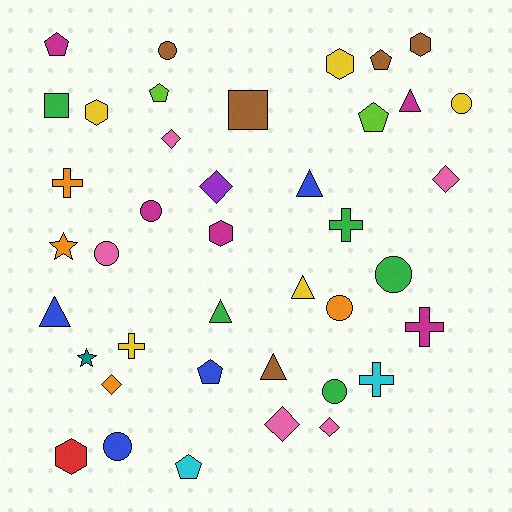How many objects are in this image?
There are 40 objects.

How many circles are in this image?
There are 8 circles.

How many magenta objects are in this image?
There are 5 magenta objects.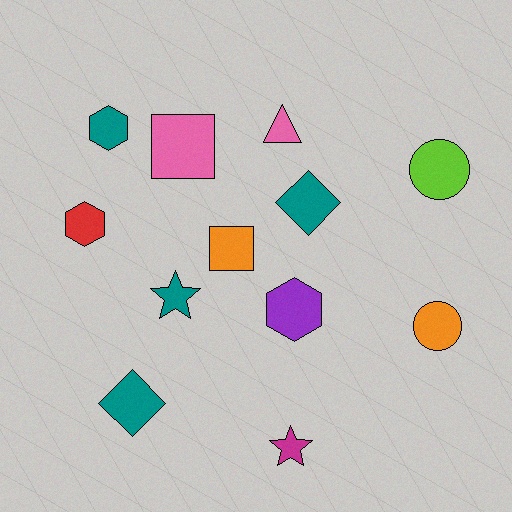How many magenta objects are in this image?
There is 1 magenta object.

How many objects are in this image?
There are 12 objects.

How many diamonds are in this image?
There are 2 diamonds.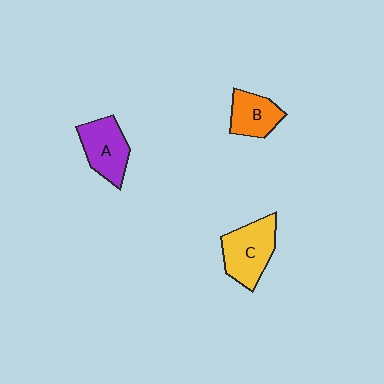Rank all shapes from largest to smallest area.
From largest to smallest: C (yellow), A (purple), B (orange).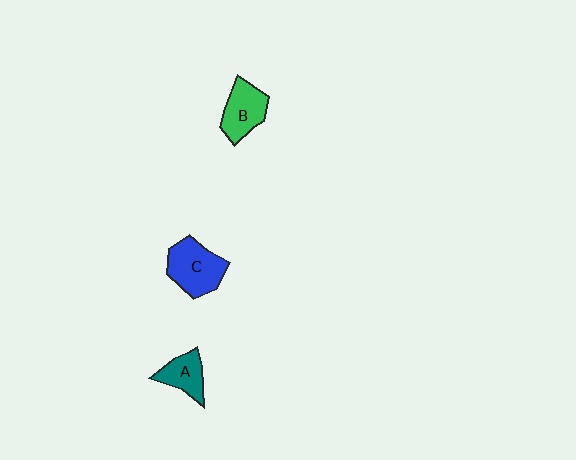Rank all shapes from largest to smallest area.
From largest to smallest: C (blue), B (green), A (teal).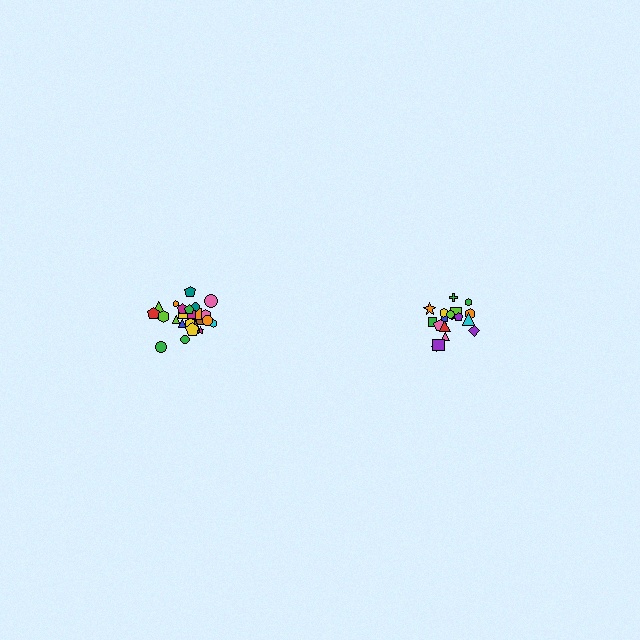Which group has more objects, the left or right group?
The left group.